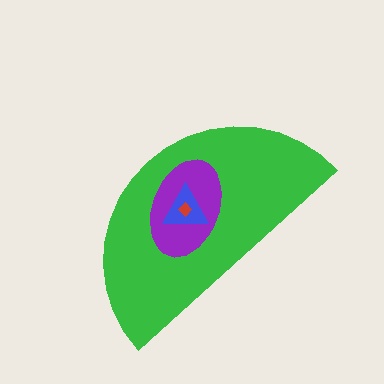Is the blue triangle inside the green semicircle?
Yes.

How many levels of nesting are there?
4.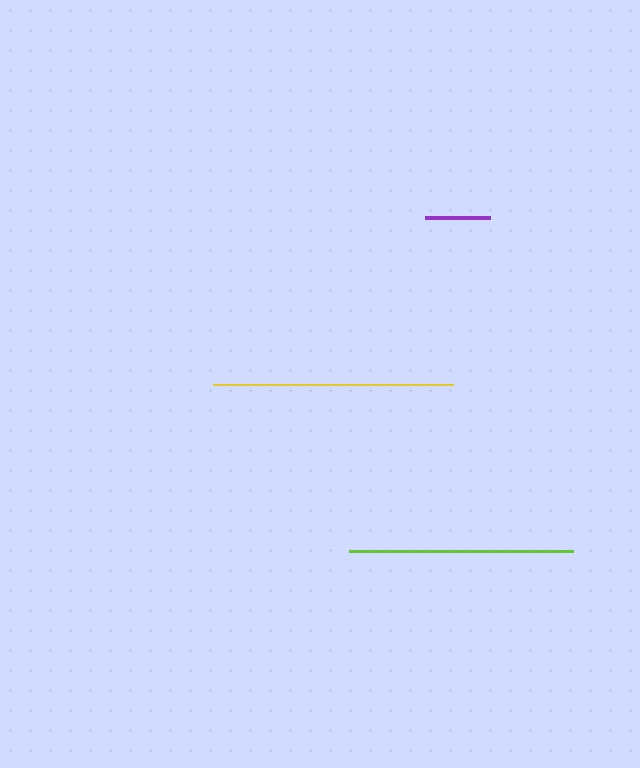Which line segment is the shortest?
The purple line is the shortest at approximately 64 pixels.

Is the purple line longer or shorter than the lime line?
The lime line is longer than the purple line.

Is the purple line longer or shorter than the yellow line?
The yellow line is longer than the purple line.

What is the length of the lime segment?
The lime segment is approximately 224 pixels long.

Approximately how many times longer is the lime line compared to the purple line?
The lime line is approximately 3.5 times the length of the purple line.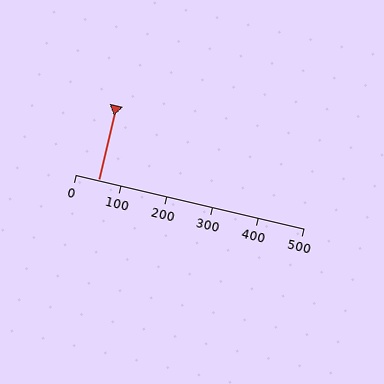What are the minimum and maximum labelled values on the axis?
The axis runs from 0 to 500.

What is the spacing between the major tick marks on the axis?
The major ticks are spaced 100 apart.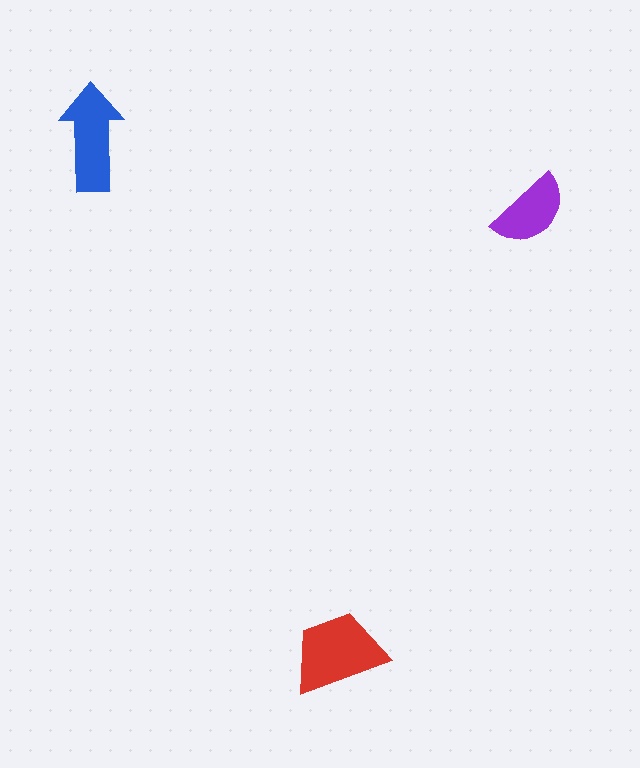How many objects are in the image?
There are 3 objects in the image.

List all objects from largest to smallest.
The red trapezoid, the blue arrow, the purple semicircle.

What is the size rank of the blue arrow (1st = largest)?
2nd.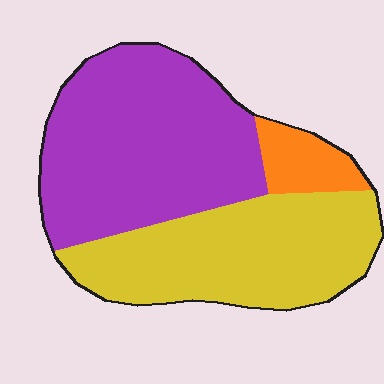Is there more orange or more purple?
Purple.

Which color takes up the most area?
Purple, at roughly 50%.